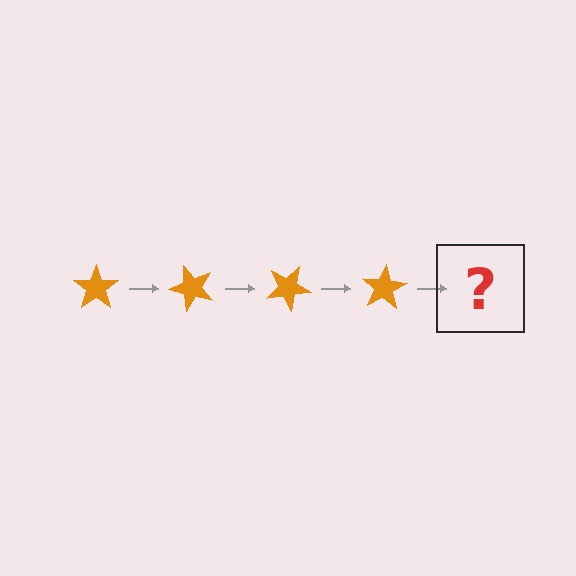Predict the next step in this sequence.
The next step is an orange star rotated 200 degrees.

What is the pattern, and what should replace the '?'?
The pattern is that the star rotates 50 degrees each step. The '?' should be an orange star rotated 200 degrees.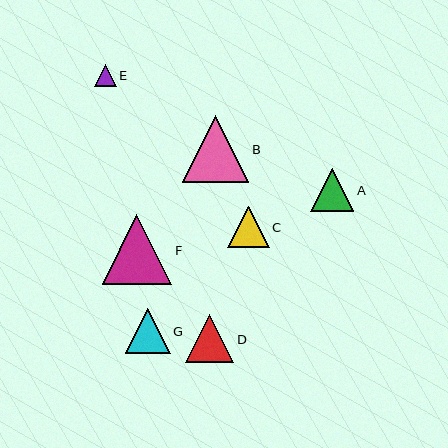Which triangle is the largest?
Triangle F is the largest with a size of approximately 70 pixels.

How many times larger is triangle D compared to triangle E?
Triangle D is approximately 2.2 times the size of triangle E.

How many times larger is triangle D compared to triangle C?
Triangle D is approximately 1.2 times the size of triangle C.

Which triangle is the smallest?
Triangle E is the smallest with a size of approximately 22 pixels.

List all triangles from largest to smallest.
From largest to smallest: F, B, D, G, A, C, E.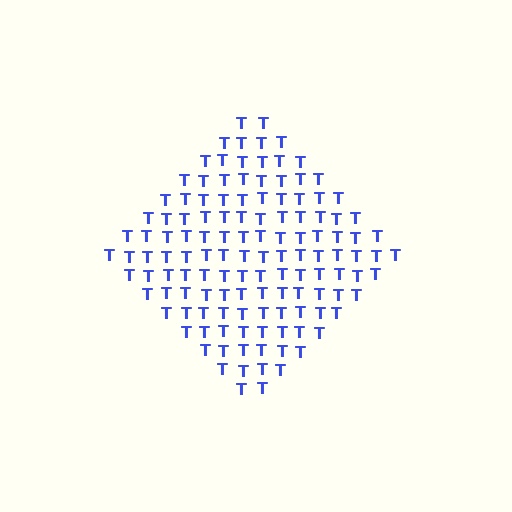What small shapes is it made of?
It is made of small letter T's.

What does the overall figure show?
The overall figure shows a diamond.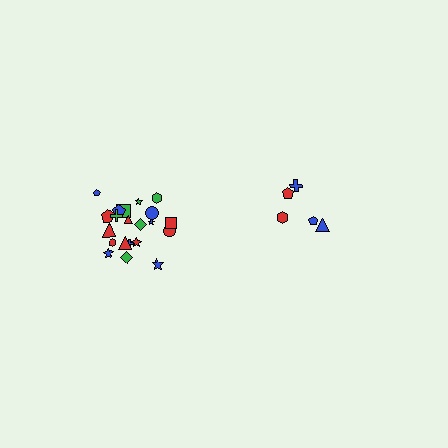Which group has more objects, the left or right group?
The left group.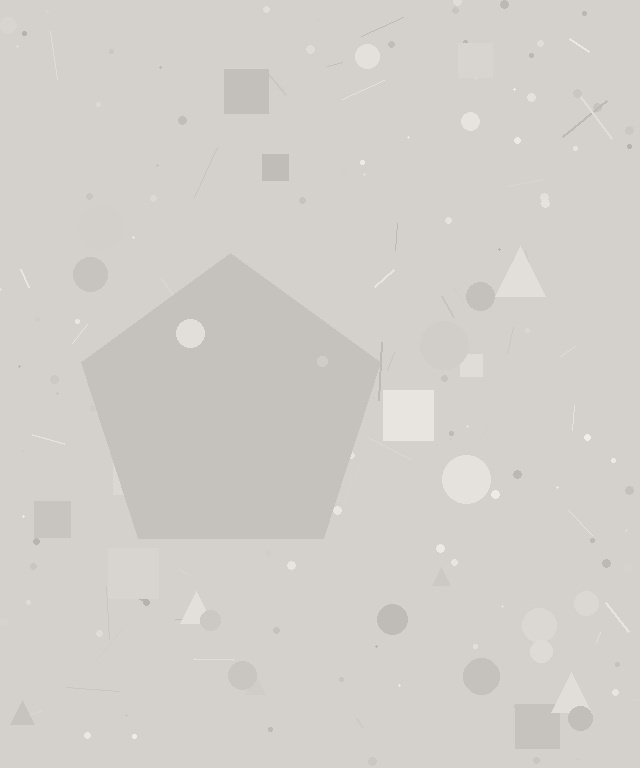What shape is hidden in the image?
A pentagon is hidden in the image.